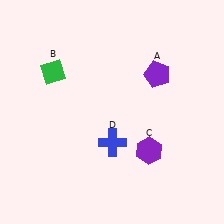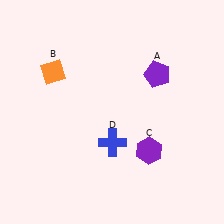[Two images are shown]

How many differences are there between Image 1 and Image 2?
There is 1 difference between the two images.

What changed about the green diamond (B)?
In Image 1, B is green. In Image 2, it changed to orange.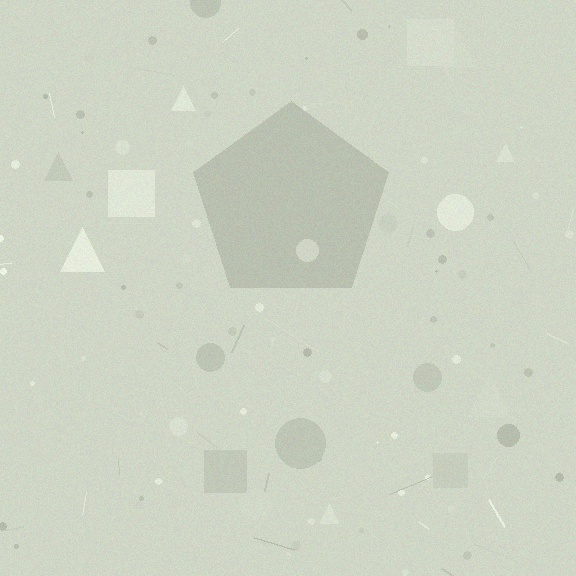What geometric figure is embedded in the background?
A pentagon is embedded in the background.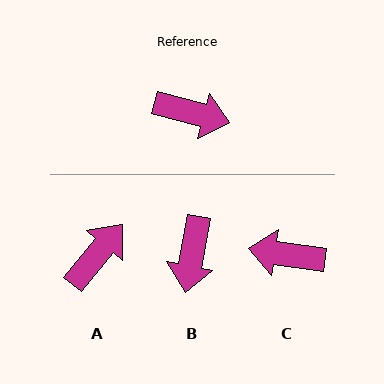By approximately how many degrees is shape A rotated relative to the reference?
Approximately 66 degrees counter-clockwise.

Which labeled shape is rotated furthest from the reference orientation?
C, about 173 degrees away.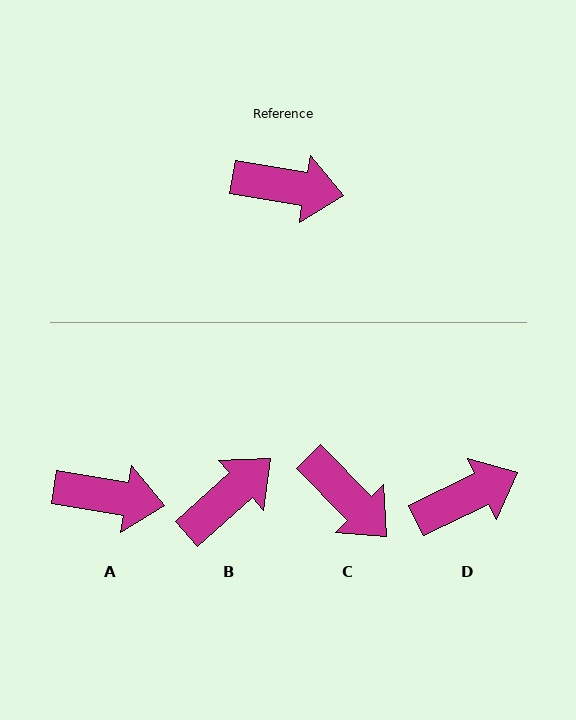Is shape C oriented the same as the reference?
No, it is off by about 36 degrees.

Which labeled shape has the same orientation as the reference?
A.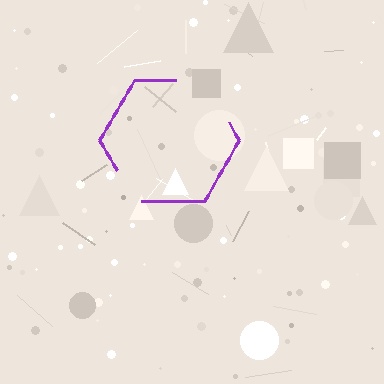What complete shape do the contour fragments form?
The contour fragments form a hexagon.